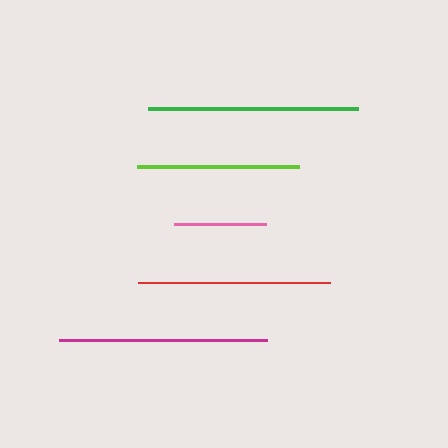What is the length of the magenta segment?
The magenta segment is approximately 207 pixels long.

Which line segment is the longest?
The green line is the longest at approximately 209 pixels.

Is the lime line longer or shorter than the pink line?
The lime line is longer than the pink line.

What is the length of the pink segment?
The pink segment is approximately 91 pixels long.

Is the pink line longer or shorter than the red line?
The red line is longer than the pink line.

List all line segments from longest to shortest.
From longest to shortest: green, magenta, red, lime, pink.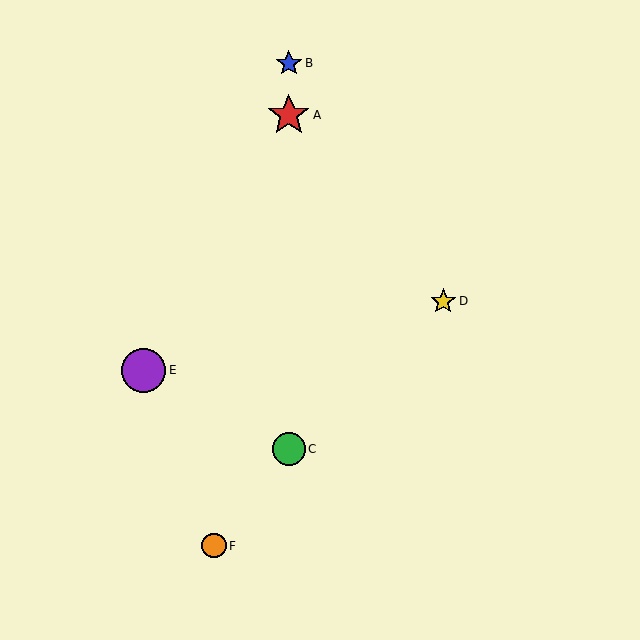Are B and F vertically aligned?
No, B is at x≈289 and F is at x≈214.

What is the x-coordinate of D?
Object D is at x≈443.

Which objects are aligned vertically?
Objects A, B, C are aligned vertically.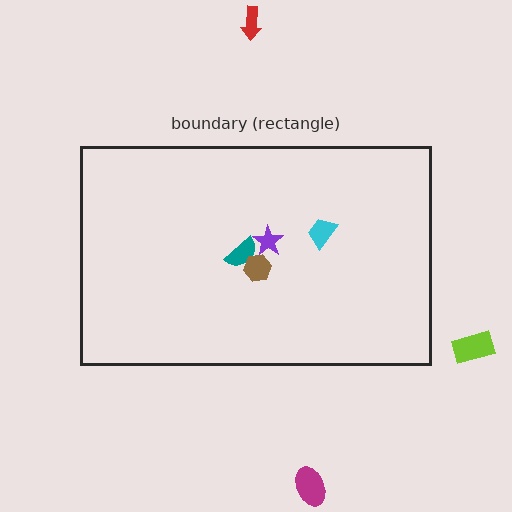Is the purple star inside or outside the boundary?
Inside.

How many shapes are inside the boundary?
4 inside, 3 outside.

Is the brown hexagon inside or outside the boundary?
Inside.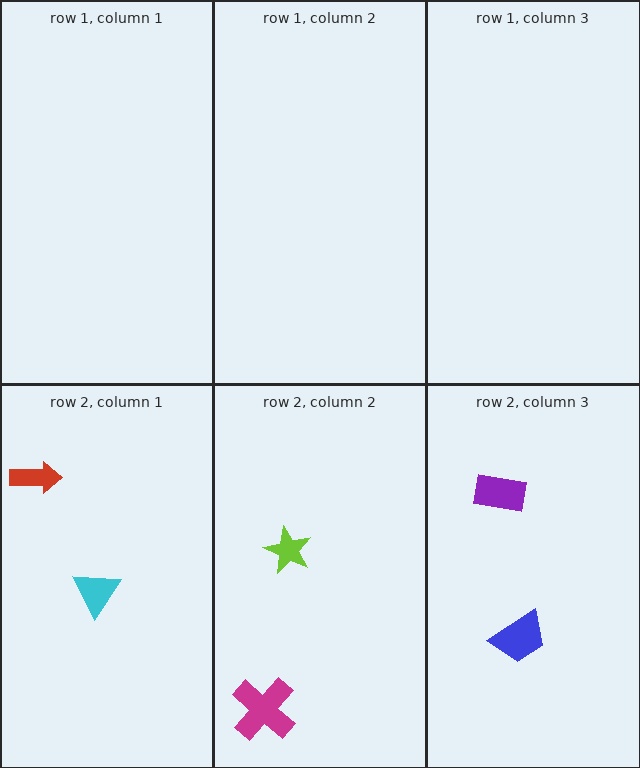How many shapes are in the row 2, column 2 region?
2.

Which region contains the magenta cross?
The row 2, column 2 region.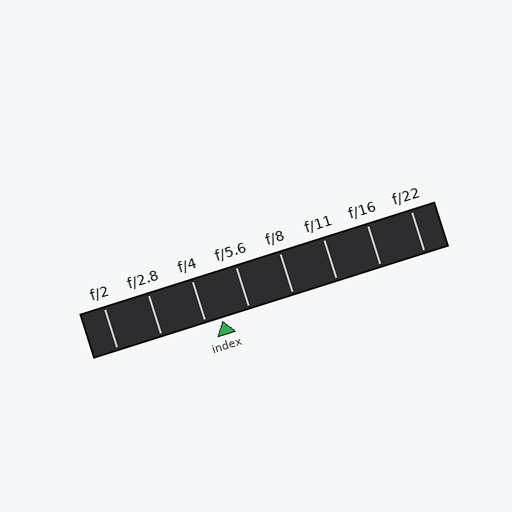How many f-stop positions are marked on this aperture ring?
There are 8 f-stop positions marked.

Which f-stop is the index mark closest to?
The index mark is closest to f/4.